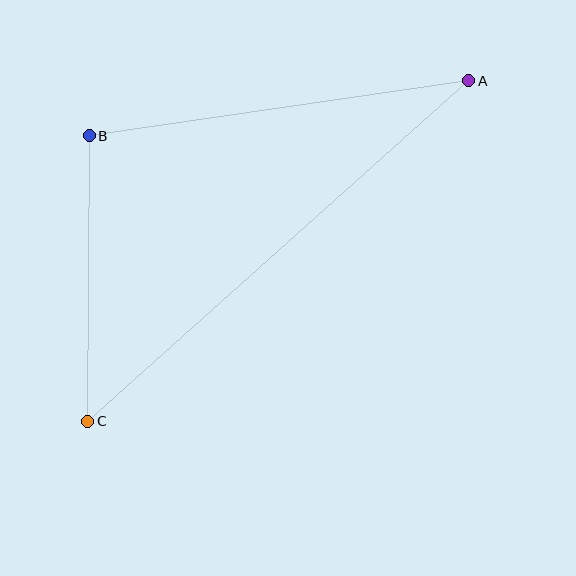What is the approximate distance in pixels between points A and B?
The distance between A and B is approximately 384 pixels.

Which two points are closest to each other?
Points B and C are closest to each other.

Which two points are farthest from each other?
Points A and C are farthest from each other.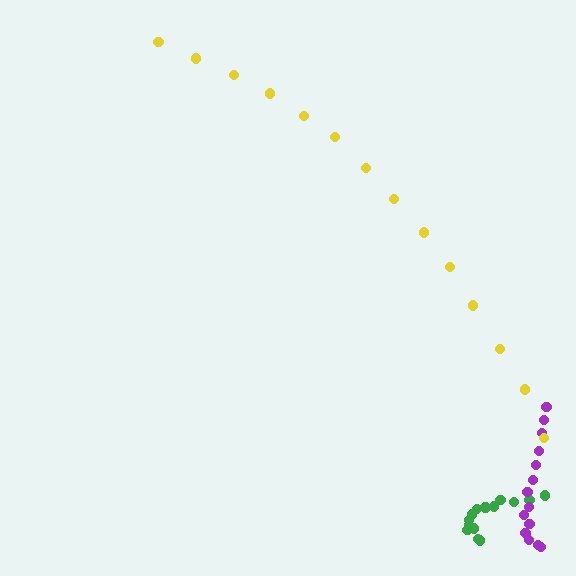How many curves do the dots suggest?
There are 3 distinct paths.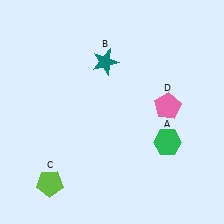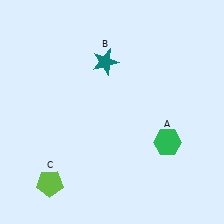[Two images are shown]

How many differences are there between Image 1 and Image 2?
There is 1 difference between the two images.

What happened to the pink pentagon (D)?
The pink pentagon (D) was removed in Image 2. It was in the top-right area of Image 1.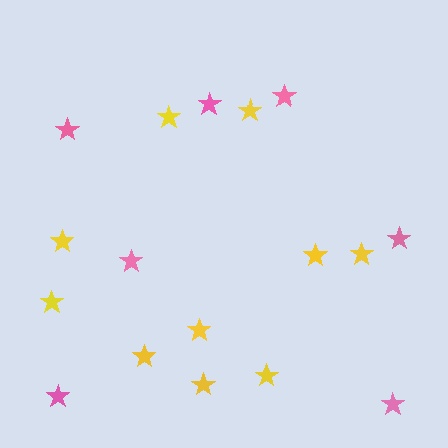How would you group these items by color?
There are 2 groups: one group of yellow stars (10) and one group of pink stars (7).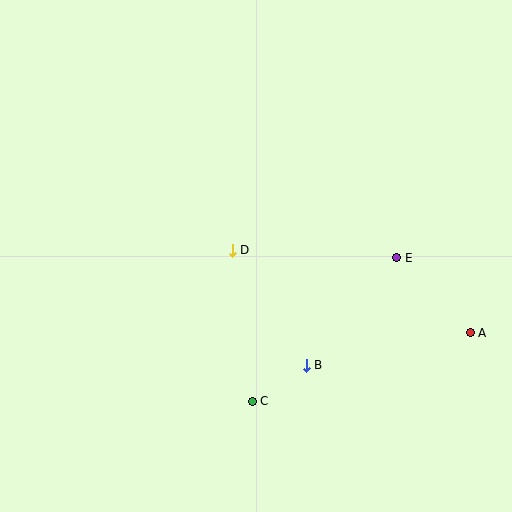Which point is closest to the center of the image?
Point D at (232, 250) is closest to the center.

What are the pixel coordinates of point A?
Point A is at (470, 333).